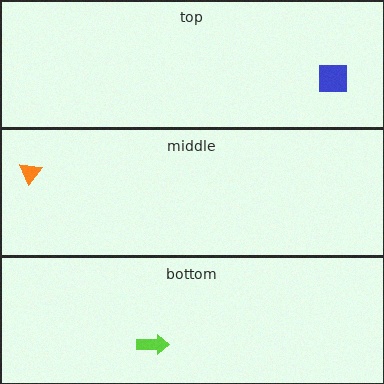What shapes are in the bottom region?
The lime arrow.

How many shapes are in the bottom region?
1.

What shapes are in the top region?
The blue square.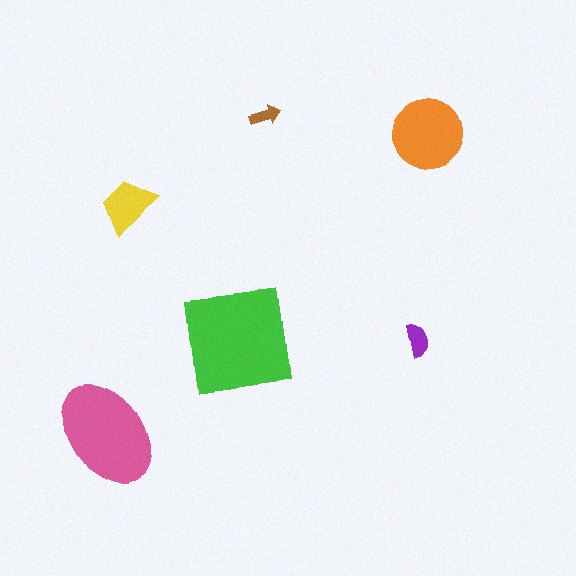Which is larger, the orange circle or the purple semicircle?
The orange circle.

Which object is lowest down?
The pink ellipse is bottommost.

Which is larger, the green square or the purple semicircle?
The green square.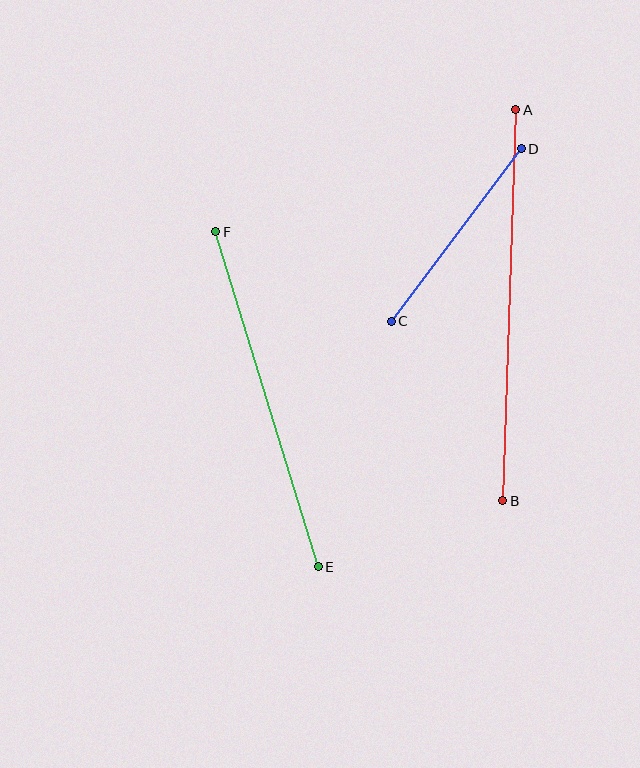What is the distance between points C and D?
The distance is approximately 216 pixels.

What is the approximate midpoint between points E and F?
The midpoint is at approximately (267, 399) pixels.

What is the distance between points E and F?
The distance is approximately 350 pixels.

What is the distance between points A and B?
The distance is approximately 391 pixels.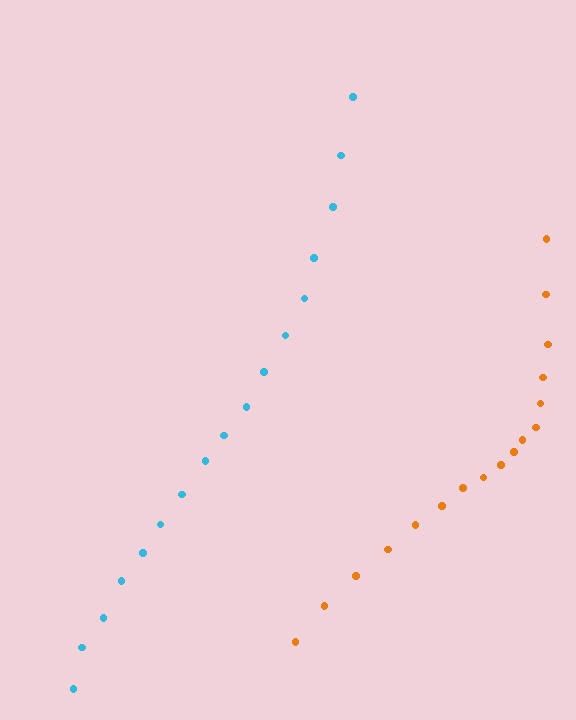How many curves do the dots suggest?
There are 2 distinct paths.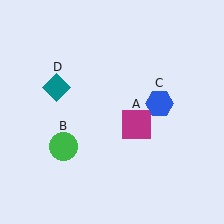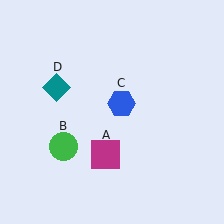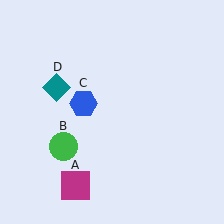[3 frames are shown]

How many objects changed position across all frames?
2 objects changed position: magenta square (object A), blue hexagon (object C).